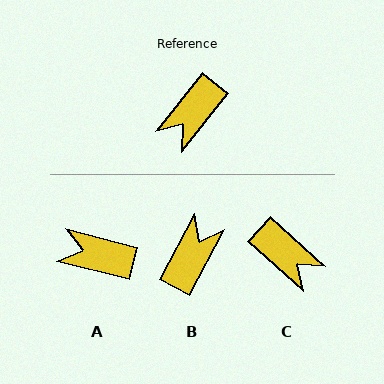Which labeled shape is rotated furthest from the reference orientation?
B, about 170 degrees away.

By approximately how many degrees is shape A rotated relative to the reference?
Approximately 66 degrees clockwise.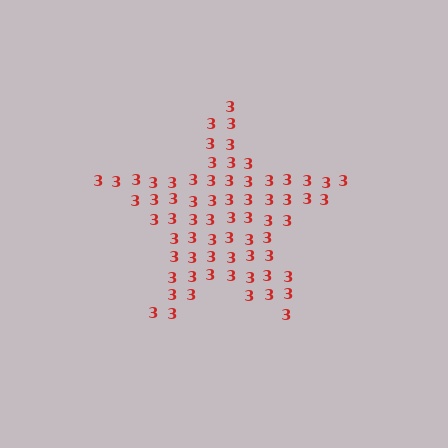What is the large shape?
The large shape is a star.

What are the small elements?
The small elements are digit 3's.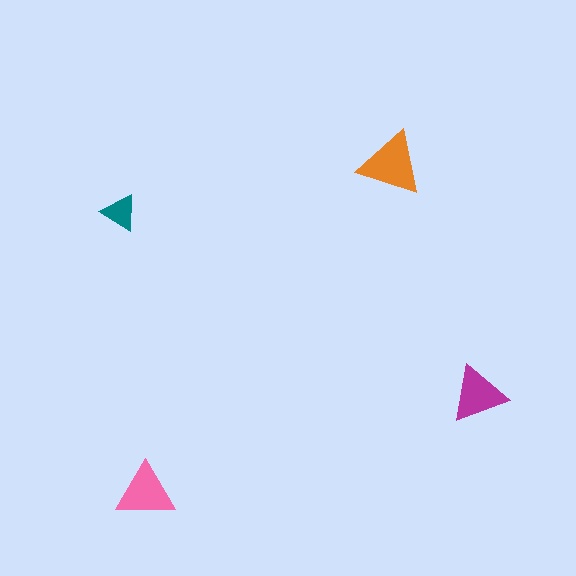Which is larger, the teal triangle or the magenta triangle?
The magenta one.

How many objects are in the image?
There are 4 objects in the image.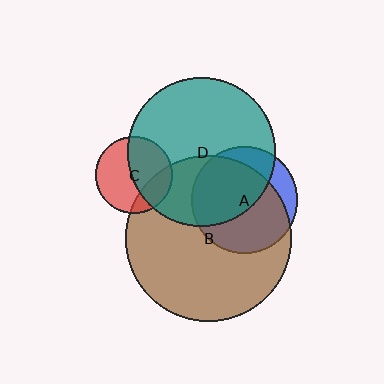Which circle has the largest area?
Circle B (brown).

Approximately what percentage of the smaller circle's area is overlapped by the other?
Approximately 35%.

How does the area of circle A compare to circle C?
Approximately 1.9 times.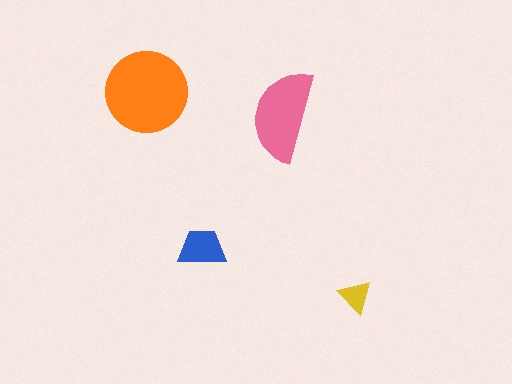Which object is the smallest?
The yellow triangle.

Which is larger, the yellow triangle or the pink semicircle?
The pink semicircle.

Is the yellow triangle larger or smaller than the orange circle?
Smaller.